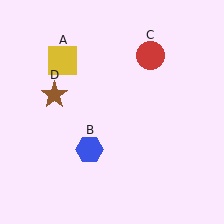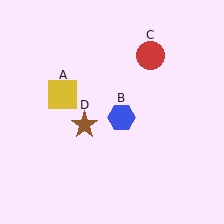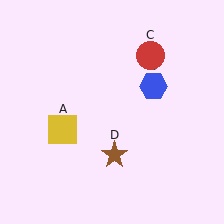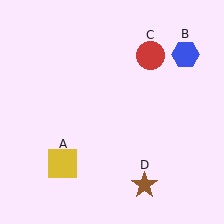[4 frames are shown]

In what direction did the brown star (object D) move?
The brown star (object D) moved down and to the right.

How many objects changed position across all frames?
3 objects changed position: yellow square (object A), blue hexagon (object B), brown star (object D).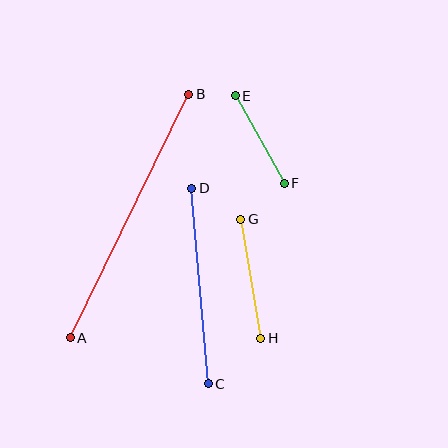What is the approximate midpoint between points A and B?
The midpoint is at approximately (129, 216) pixels.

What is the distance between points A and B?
The distance is approximately 271 pixels.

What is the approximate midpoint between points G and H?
The midpoint is at approximately (251, 279) pixels.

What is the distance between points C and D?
The distance is approximately 196 pixels.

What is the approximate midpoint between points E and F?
The midpoint is at approximately (260, 140) pixels.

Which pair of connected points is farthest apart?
Points A and B are farthest apart.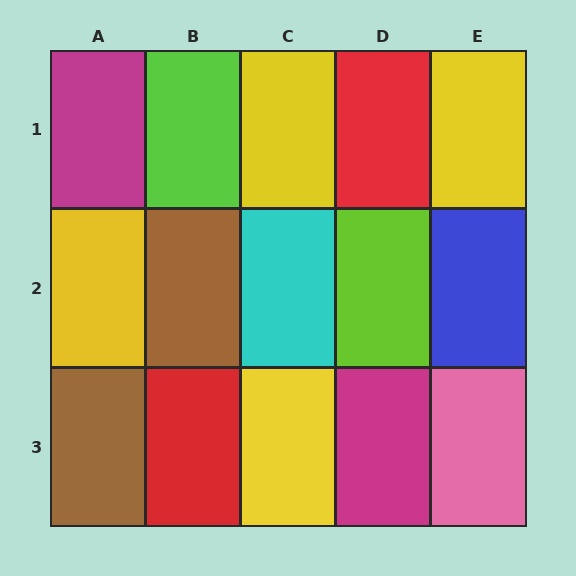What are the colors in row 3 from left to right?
Brown, red, yellow, magenta, pink.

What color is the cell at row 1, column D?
Red.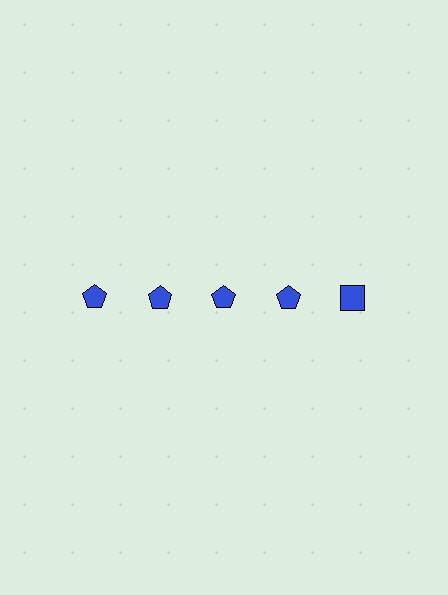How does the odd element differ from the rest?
It has a different shape: square instead of pentagon.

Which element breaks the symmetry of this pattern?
The blue square in the top row, rightmost column breaks the symmetry. All other shapes are blue pentagons.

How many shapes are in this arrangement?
There are 5 shapes arranged in a grid pattern.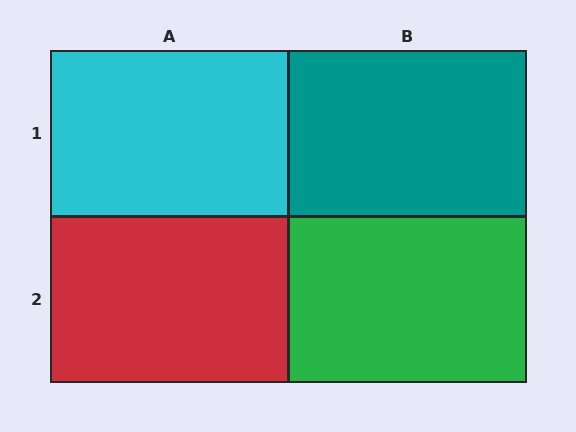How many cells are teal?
1 cell is teal.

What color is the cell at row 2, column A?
Red.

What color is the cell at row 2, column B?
Green.